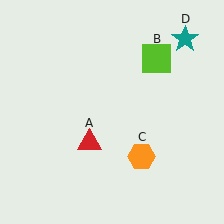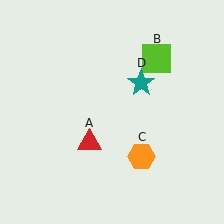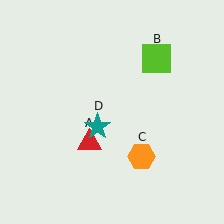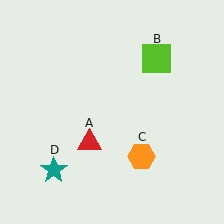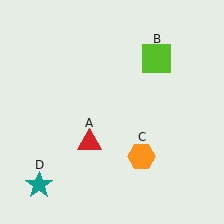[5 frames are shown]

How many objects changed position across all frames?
1 object changed position: teal star (object D).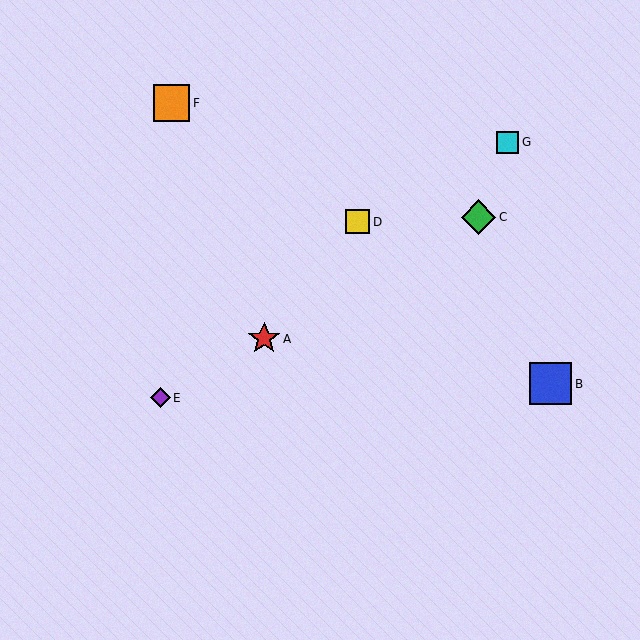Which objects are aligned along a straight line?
Objects A, C, E are aligned along a straight line.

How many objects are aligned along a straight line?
3 objects (A, C, E) are aligned along a straight line.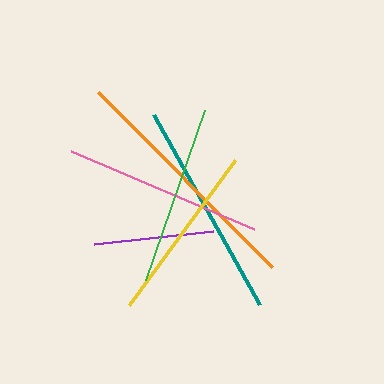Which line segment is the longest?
The orange line is the longest at approximately 247 pixels.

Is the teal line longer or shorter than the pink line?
The teal line is longer than the pink line.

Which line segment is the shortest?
The purple line is the shortest at approximately 119 pixels.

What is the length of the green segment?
The green segment is approximately 181 pixels long.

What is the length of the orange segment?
The orange segment is approximately 247 pixels long.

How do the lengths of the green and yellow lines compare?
The green and yellow lines are approximately the same length.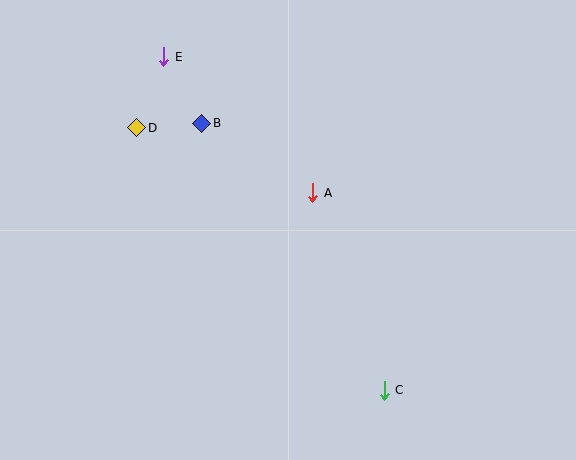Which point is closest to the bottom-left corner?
Point D is closest to the bottom-left corner.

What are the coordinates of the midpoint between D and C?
The midpoint between D and C is at (260, 259).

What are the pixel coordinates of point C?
Point C is at (384, 390).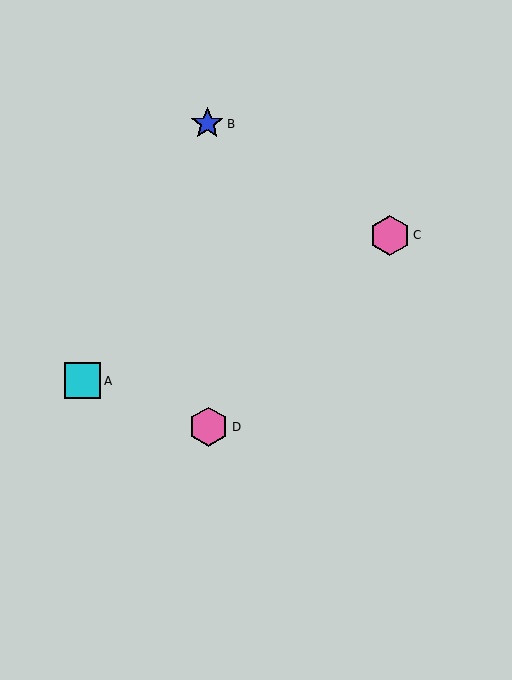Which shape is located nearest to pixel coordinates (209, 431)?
The pink hexagon (labeled D) at (209, 427) is nearest to that location.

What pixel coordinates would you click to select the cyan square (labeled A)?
Click at (83, 381) to select the cyan square A.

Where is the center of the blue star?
The center of the blue star is at (207, 124).